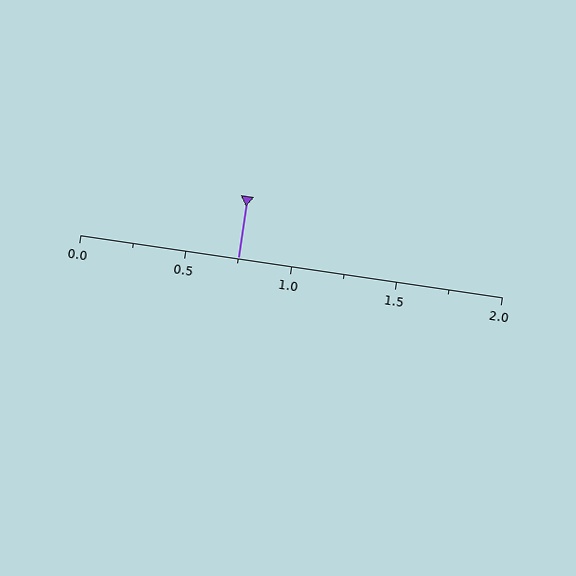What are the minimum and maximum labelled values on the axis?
The axis runs from 0.0 to 2.0.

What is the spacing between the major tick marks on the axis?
The major ticks are spaced 0.5 apart.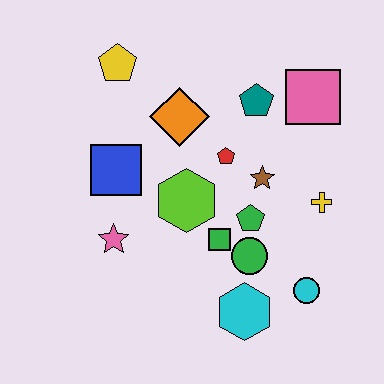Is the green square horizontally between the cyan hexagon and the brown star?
No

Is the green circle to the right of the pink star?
Yes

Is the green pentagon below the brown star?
Yes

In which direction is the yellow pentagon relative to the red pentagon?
The yellow pentagon is to the left of the red pentagon.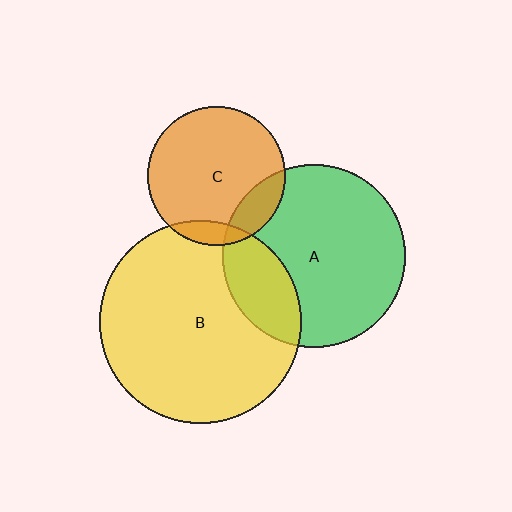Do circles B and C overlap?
Yes.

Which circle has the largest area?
Circle B (yellow).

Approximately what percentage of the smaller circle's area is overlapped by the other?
Approximately 10%.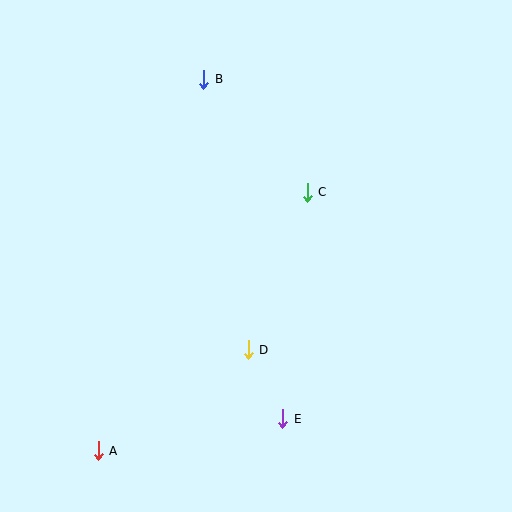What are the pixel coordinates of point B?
Point B is at (204, 79).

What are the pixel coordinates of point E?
Point E is at (283, 419).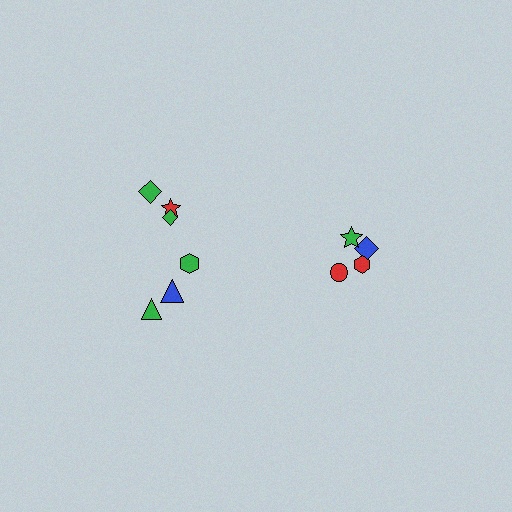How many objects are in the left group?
There are 6 objects.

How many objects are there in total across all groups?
There are 10 objects.